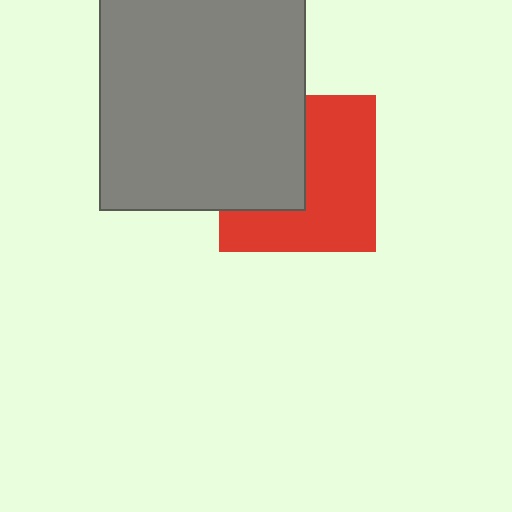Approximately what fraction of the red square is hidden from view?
Roughly 41% of the red square is hidden behind the gray rectangle.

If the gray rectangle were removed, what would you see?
You would see the complete red square.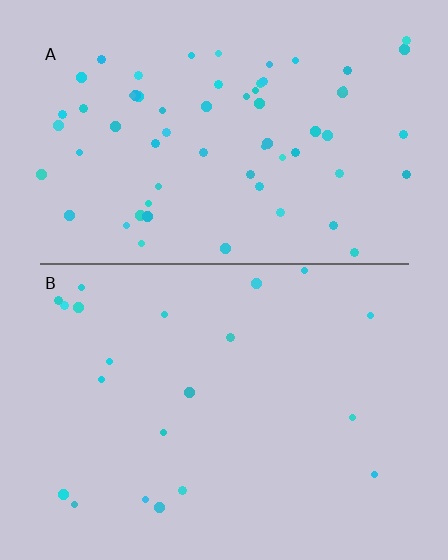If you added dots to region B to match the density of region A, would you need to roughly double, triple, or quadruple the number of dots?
Approximately triple.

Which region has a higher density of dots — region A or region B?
A (the top).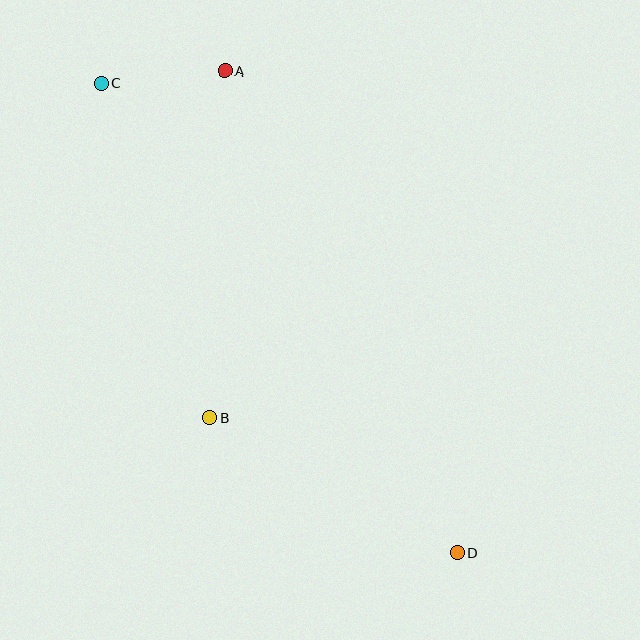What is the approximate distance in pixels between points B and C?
The distance between B and C is approximately 352 pixels.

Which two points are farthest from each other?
Points C and D are farthest from each other.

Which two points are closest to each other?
Points A and C are closest to each other.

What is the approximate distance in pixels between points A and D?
The distance between A and D is approximately 534 pixels.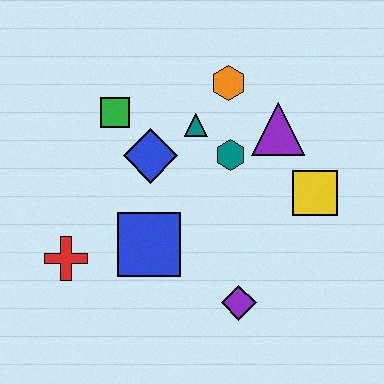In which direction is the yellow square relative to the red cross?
The yellow square is to the right of the red cross.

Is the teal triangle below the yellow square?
No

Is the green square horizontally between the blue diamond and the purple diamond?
No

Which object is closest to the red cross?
The blue square is closest to the red cross.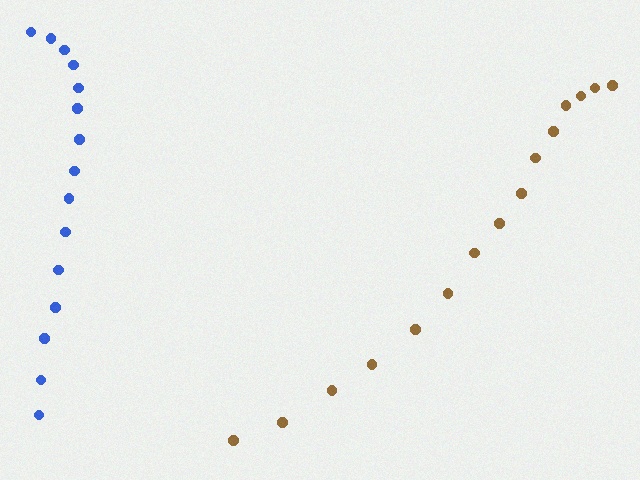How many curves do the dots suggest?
There are 2 distinct paths.